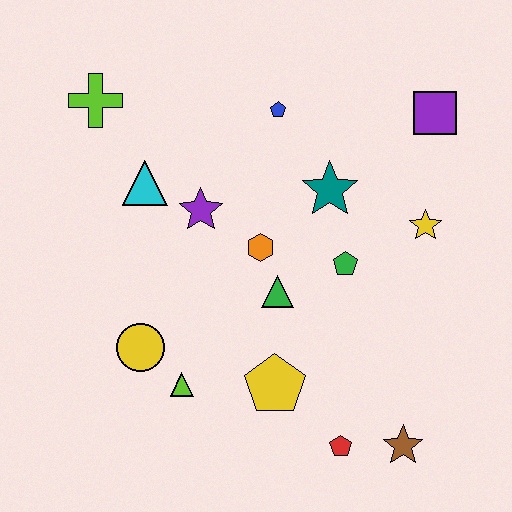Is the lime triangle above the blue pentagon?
No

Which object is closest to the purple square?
The yellow star is closest to the purple square.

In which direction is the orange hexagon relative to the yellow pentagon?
The orange hexagon is above the yellow pentagon.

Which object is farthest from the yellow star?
The lime cross is farthest from the yellow star.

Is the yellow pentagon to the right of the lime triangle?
Yes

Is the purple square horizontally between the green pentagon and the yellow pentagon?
No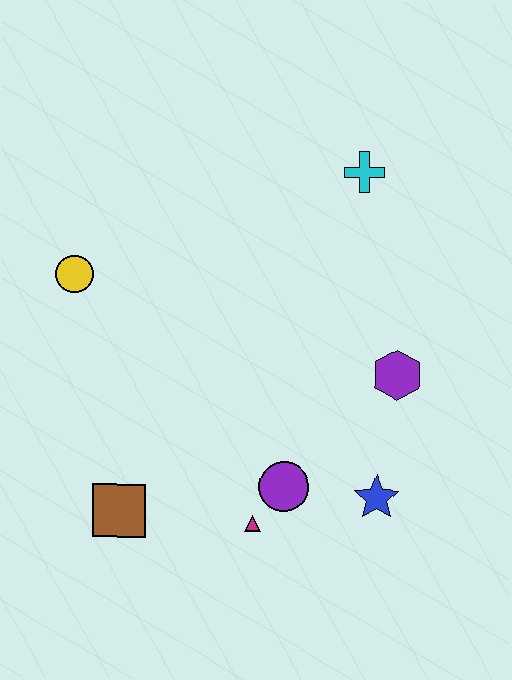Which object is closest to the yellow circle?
The brown square is closest to the yellow circle.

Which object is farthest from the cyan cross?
The brown square is farthest from the cyan cross.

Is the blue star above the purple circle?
No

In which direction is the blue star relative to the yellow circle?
The blue star is to the right of the yellow circle.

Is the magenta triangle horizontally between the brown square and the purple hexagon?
Yes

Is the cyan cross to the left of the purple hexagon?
Yes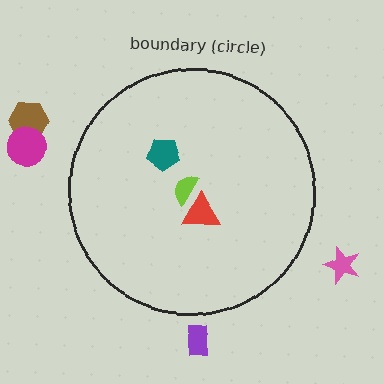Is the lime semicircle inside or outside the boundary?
Inside.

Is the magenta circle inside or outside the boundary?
Outside.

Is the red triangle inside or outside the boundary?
Inside.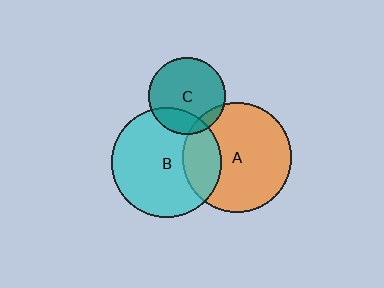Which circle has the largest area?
Circle B (cyan).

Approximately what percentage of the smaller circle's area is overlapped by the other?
Approximately 20%.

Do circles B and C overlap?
Yes.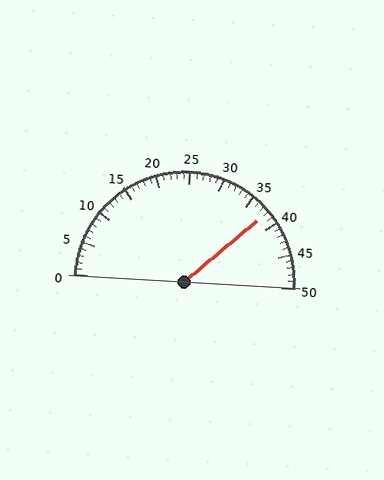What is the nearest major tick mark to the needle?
The nearest major tick mark is 40.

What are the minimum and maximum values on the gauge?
The gauge ranges from 0 to 50.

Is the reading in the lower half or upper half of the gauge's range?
The reading is in the upper half of the range (0 to 50).